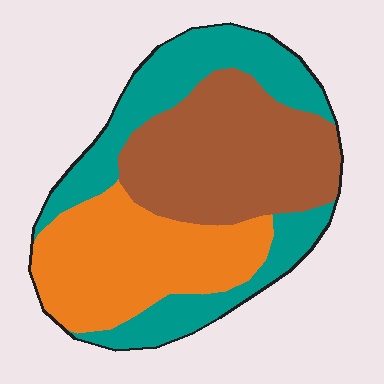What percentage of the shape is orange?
Orange takes up between a quarter and a half of the shape.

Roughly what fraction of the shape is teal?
Teal takes up about one third (1/3) of the shape.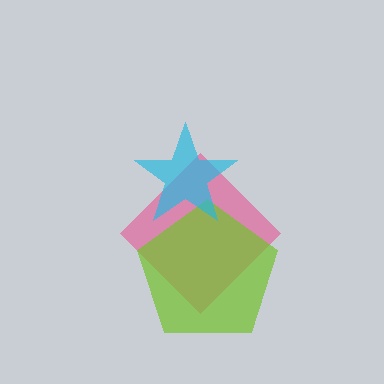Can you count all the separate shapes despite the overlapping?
Yes, there are 3 separate shapes.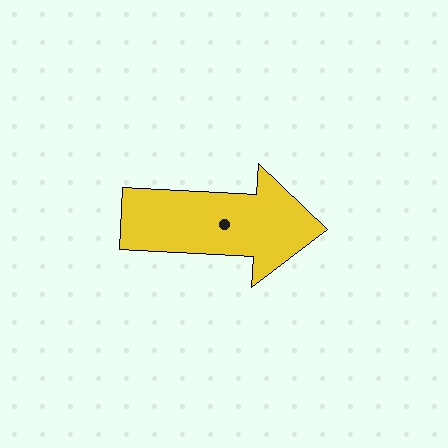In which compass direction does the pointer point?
East.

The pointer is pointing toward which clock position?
Roughly 3 o'clock.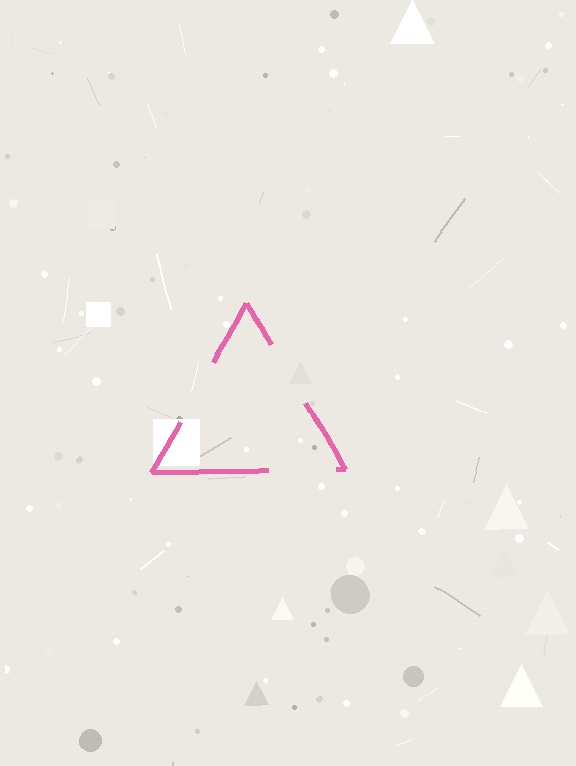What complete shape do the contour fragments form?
The contour fragments form a triangle.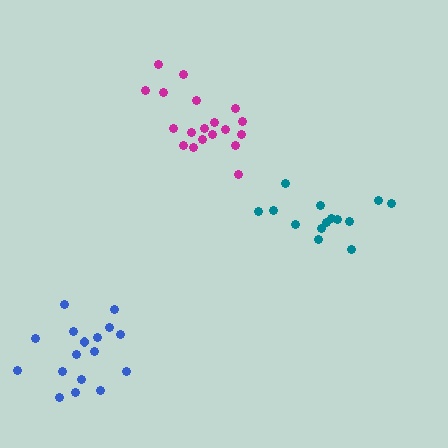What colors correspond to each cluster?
The clusters are colored: teal, blue, magenta.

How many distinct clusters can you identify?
There are 3 distinct clusters.